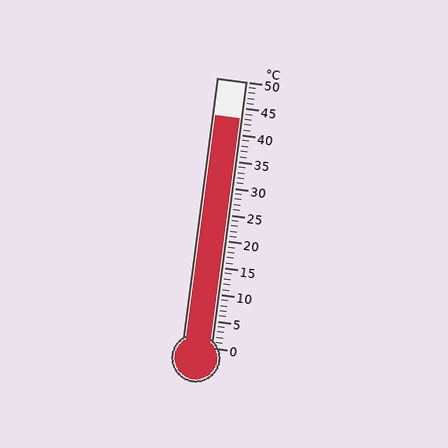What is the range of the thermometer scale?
The thermometer scale ranges from 0°C to 50°C.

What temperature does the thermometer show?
The thermometer shows approximately 43°C.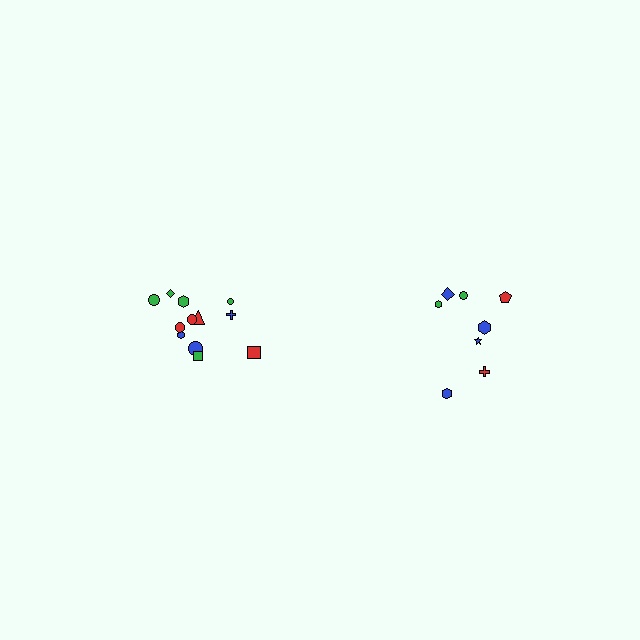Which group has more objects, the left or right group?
The left group.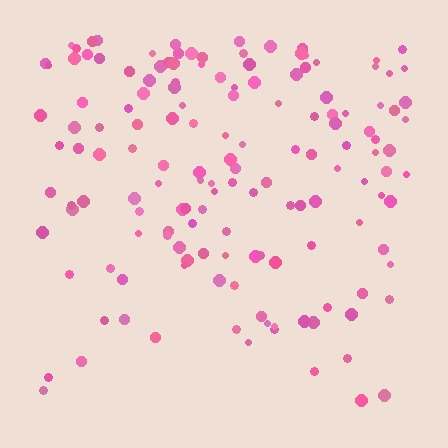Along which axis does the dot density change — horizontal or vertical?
Vertical.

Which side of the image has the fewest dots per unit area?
The bottom.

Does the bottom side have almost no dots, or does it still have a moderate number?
Still a moderate number, just noticeably fewer than the top.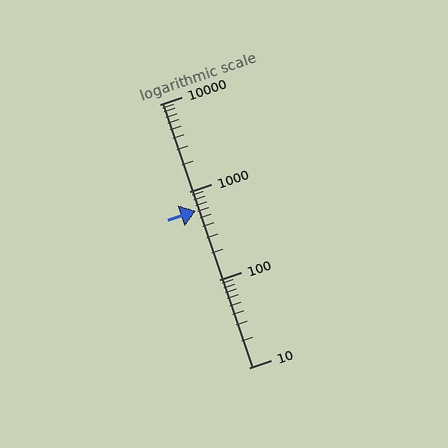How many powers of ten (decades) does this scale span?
The scale spans 3 decades, from 10 to 10000.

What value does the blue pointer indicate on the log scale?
The pointer indicates approximately 610.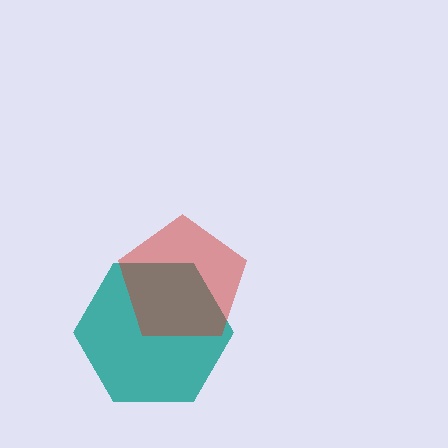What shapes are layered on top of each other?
The layered shapes are: a teal hexagon, a red pentagon.